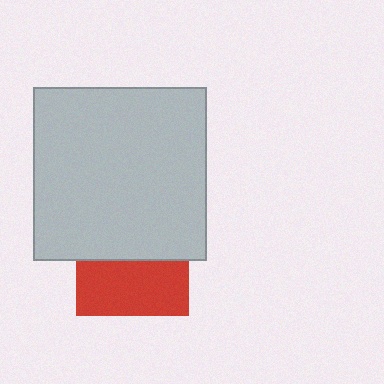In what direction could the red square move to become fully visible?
The red square could move down. That would shift it out from behind the light gray square entirely.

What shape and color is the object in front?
The object in front is a light gray square.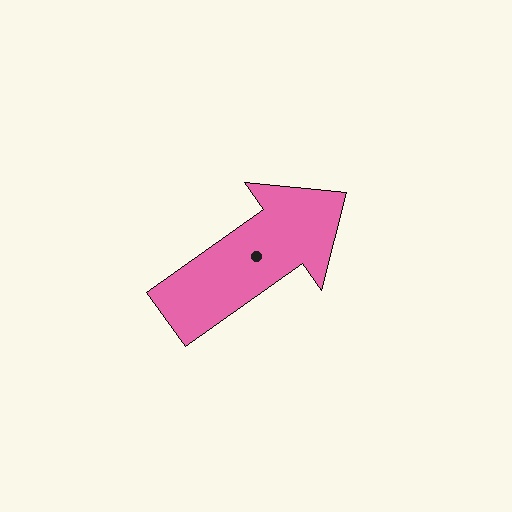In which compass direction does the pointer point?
Northeast.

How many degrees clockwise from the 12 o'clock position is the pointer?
Approximately 55 degrees.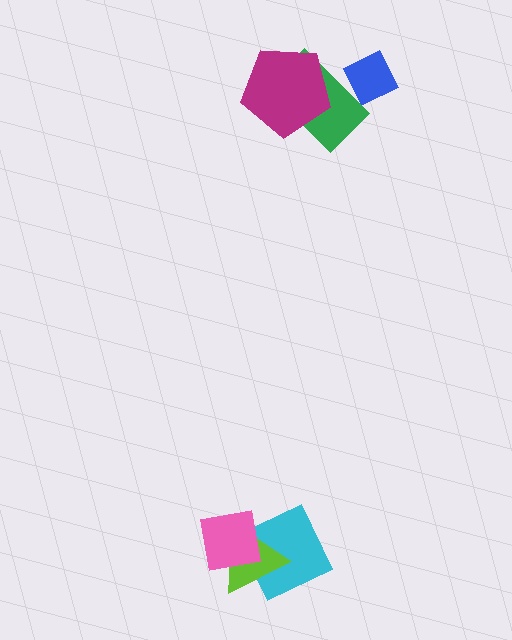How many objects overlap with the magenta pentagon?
1 object overlaps with the magenta pentagon.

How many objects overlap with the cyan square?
2 objects overlap with the cyan square.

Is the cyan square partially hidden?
Yes, it is partially covered by another shape.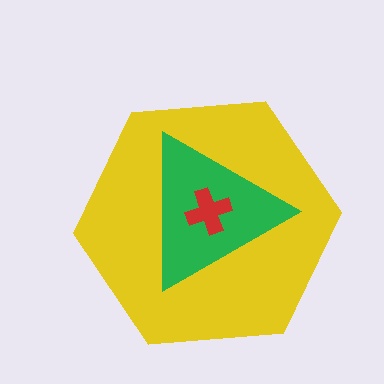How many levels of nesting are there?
3.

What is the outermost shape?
The yellow hexagon.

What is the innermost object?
The red cross.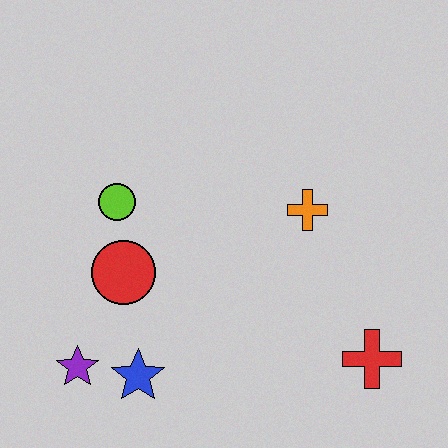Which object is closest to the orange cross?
The red cross is closest to the orange cross.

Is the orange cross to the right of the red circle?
Yes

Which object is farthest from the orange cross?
The purple star is farthest from the orange cross.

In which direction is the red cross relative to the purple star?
The red cross is to the right of the purple star.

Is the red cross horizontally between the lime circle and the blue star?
No